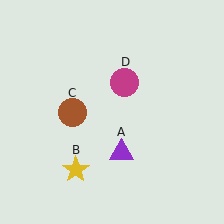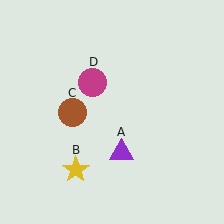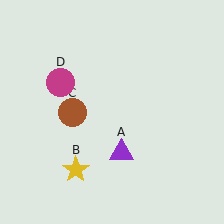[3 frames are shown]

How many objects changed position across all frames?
1 object changed position: magenta circle (object D).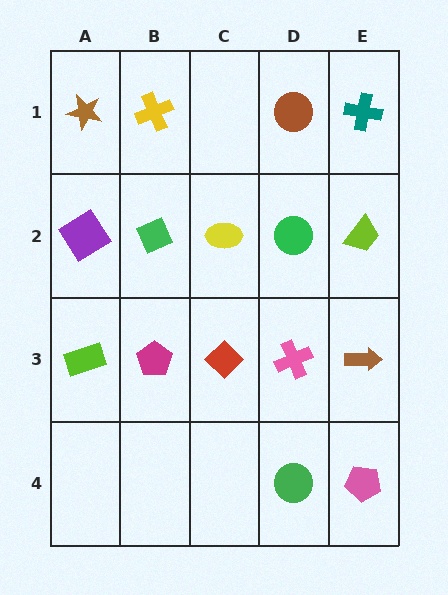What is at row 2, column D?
A green circle.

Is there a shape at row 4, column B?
No, that cell is empty.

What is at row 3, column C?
A red diamond.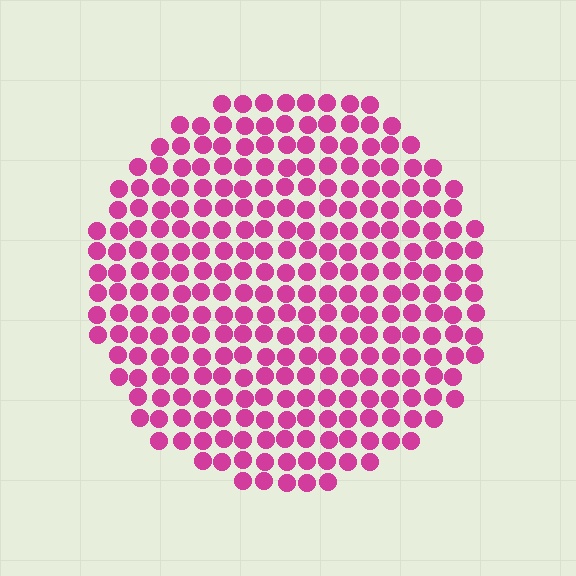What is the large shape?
The large shape is a circle.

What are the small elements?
The small elements are circles.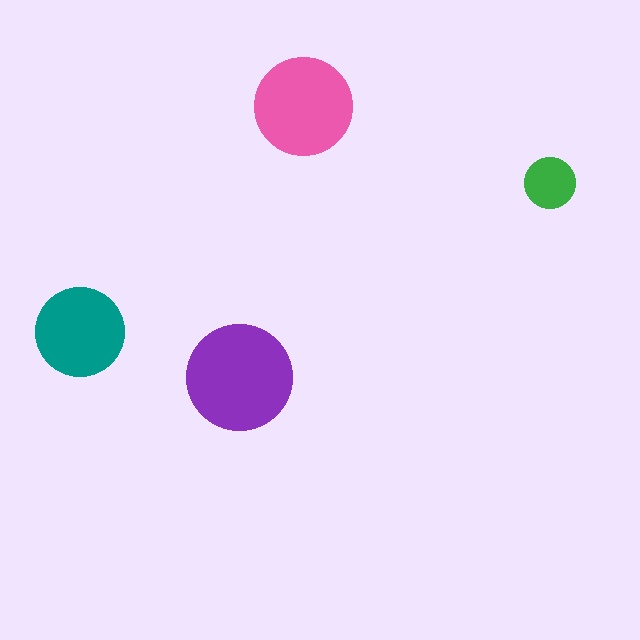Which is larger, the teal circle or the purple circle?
The purple one.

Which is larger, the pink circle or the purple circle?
The purple one.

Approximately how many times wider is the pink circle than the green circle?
About 2 times wider.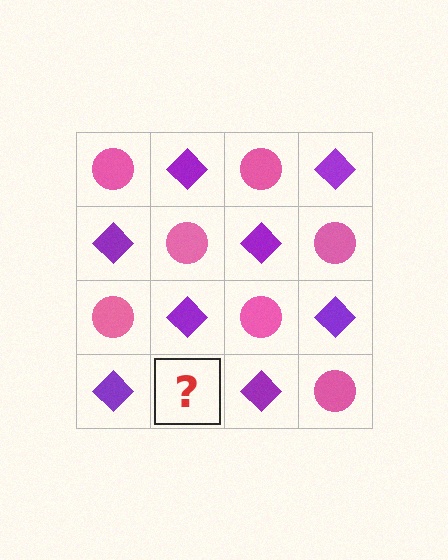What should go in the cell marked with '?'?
The missing cell should contain a pink circle.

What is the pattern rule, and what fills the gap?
The rule is that it alternates pink circle and purple diamond in a checkerboard pattern. The gap should be filled with a pink circle.